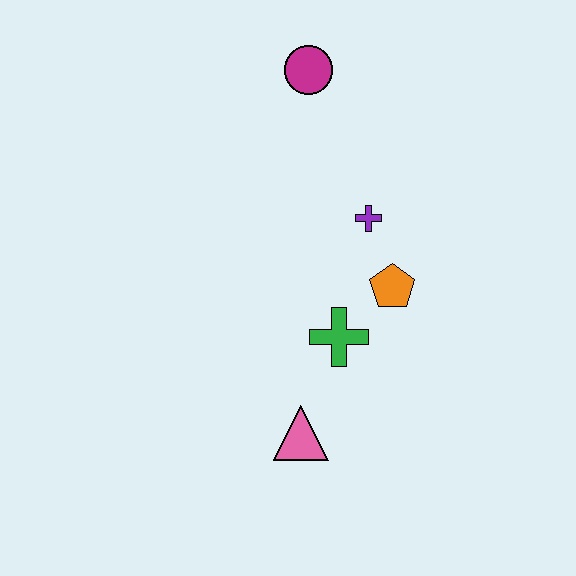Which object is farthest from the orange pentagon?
The magenta circle is farthest from the orange pentagon.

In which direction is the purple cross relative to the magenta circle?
The purple cross is below the magenta circle.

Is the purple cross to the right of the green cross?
Yes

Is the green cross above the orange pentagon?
No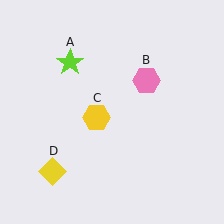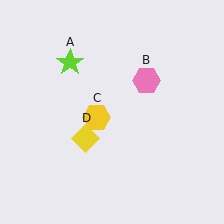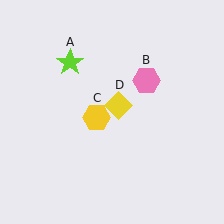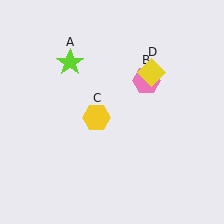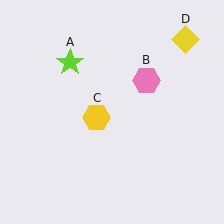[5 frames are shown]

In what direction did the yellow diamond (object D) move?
The yellow diamond (object D) moved up and to the right.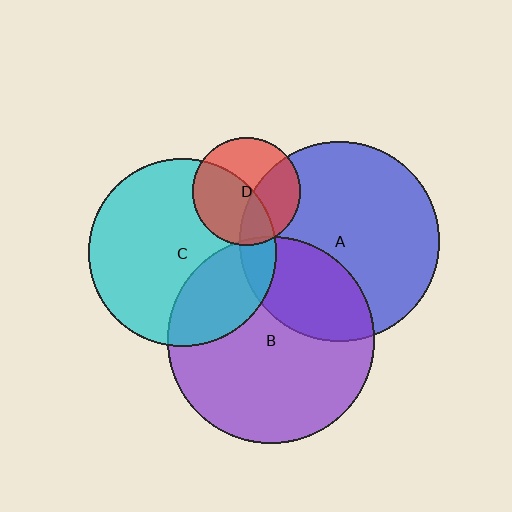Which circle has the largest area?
Circle B (purple).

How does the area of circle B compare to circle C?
Approximately 1.2 times.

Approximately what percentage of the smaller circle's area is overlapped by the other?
Approximately 35%.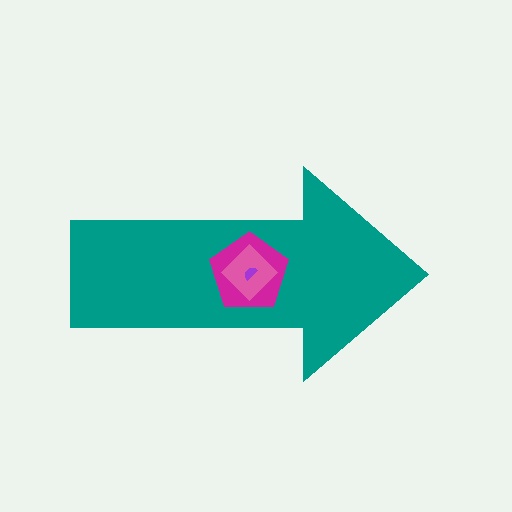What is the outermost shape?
The teal arrow.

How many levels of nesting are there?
4.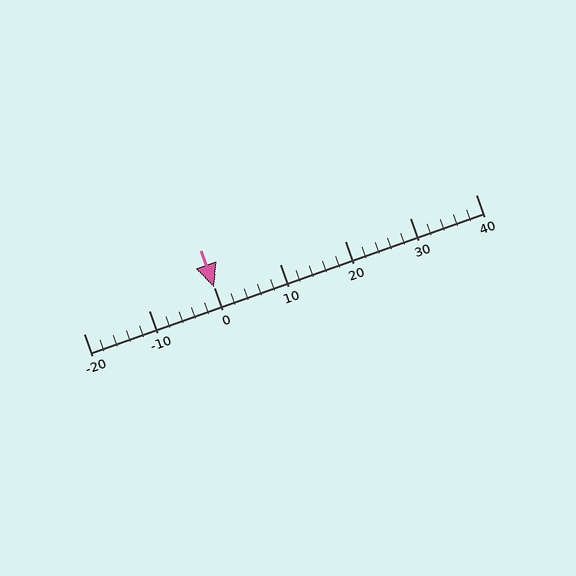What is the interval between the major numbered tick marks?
The major tick marks are spaced 10 units apart.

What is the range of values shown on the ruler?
The ruler shows values from -20 to 40.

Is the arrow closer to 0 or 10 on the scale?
The arrow is closer to 0.